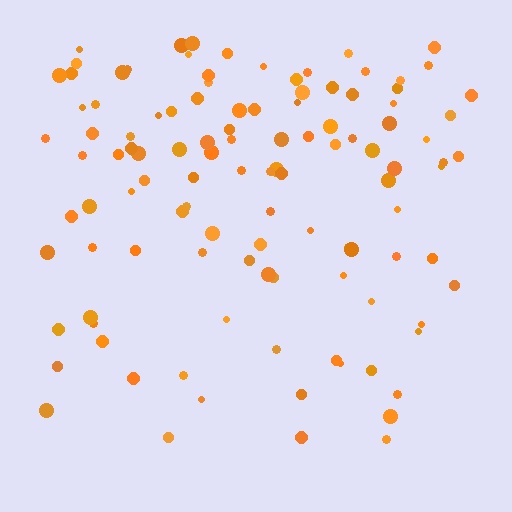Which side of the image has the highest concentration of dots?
The top.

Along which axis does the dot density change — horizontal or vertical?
Vertical.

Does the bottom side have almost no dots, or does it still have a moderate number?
Still a moderate number, just noticeably fewer than the top.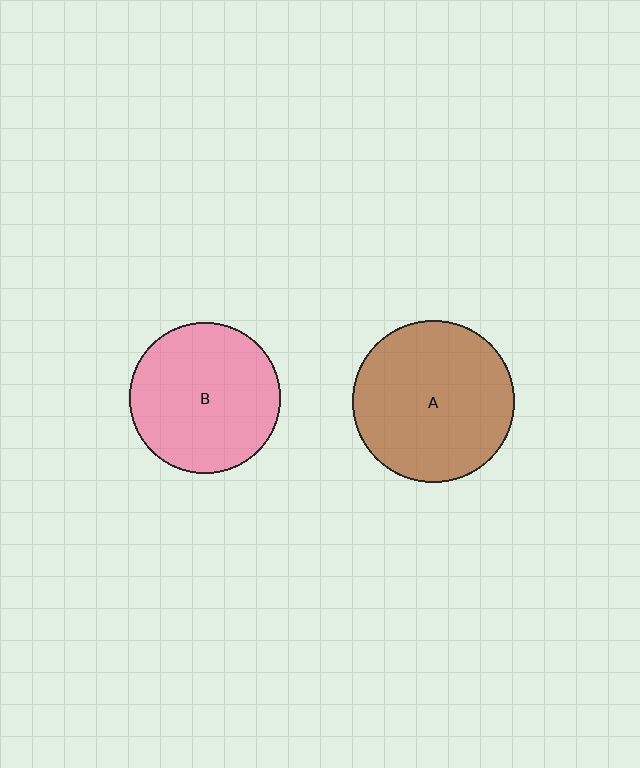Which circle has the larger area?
Circle A (brown).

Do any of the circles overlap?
No, none of the circles overlap.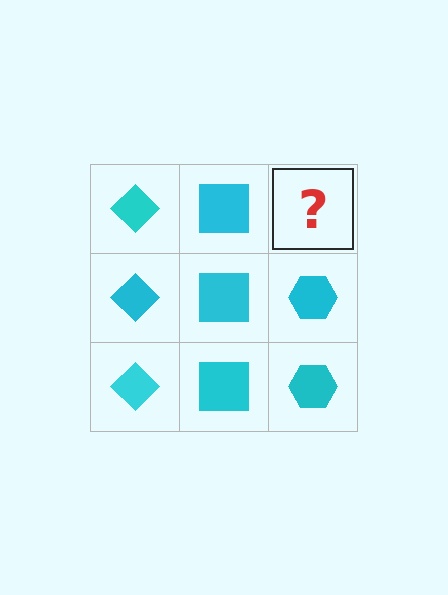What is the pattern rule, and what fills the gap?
The rule is that each column has a consistent shape. The gap should be filled with a cyan hexagon.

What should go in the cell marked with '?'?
The missing cell should contain a cyan hexagon.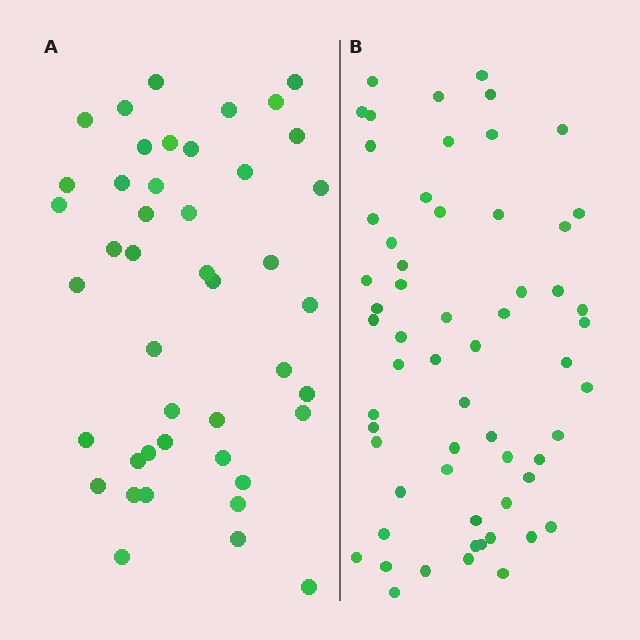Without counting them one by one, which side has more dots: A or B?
Region B (the right region) has more dots.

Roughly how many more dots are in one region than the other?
Region B has approximately 15 more dots than region A.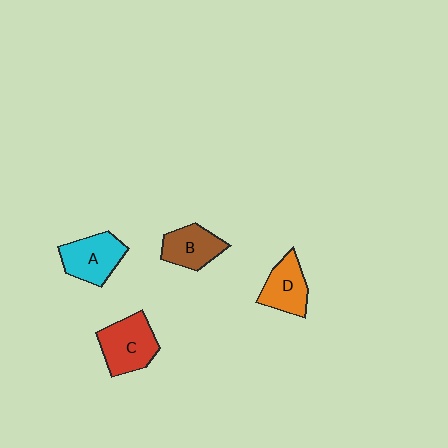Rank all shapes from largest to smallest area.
From largest to smallest: C (red), A (cyan), D (orange), B (brown).